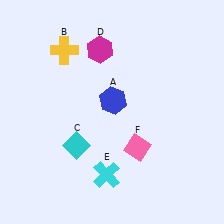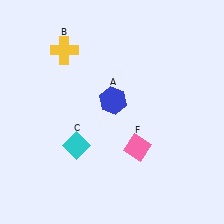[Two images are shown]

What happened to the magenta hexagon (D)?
The magenta hexagon (D) was removed in Image 2. It was in the top-left area of Image 1.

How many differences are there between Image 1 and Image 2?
There are 2 differences between the two images.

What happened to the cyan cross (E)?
The cyan cross (E) was removed in Image 2. It was in the bottom-left area of Image 1.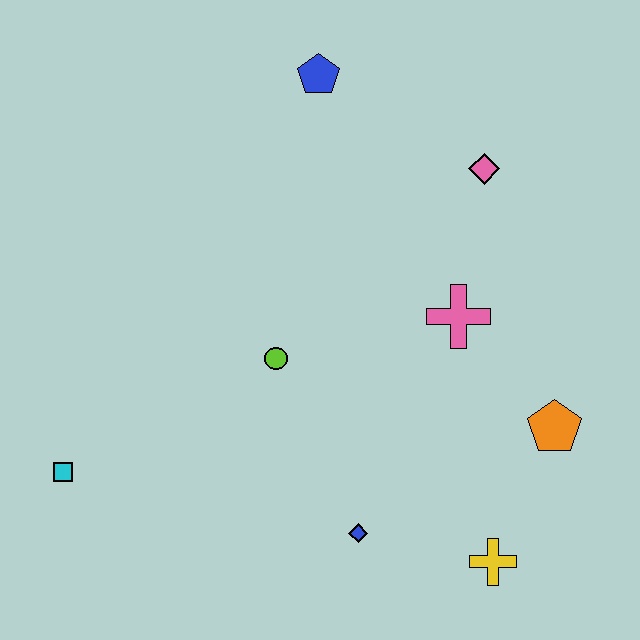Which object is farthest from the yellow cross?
The blue pentagon is farthest from the yellow cross.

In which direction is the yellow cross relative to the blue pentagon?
The yellow cross is below the blue pentagon.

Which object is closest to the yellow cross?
The blue diamond is closest to the yellow cross.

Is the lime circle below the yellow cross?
No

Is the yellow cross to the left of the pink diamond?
No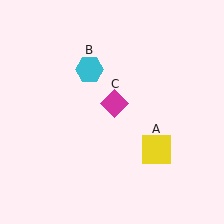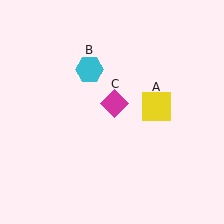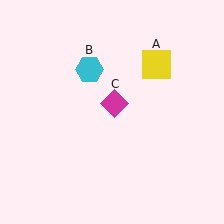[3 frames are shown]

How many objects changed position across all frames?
1 object changed position: yellow square (object A).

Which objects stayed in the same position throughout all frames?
Cyan hexagon (object B) and magenta diamond (object C) remained stationary.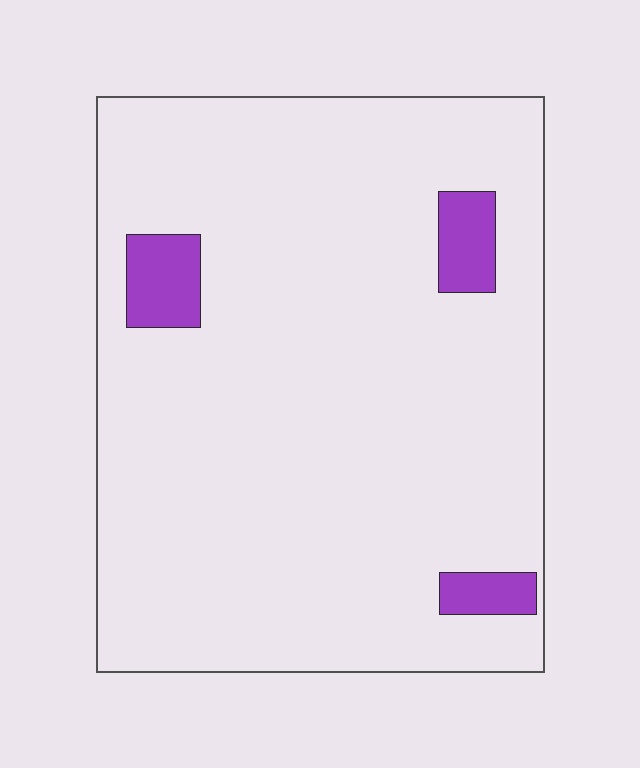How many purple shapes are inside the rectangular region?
3.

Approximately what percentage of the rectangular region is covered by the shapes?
Approximately 5%.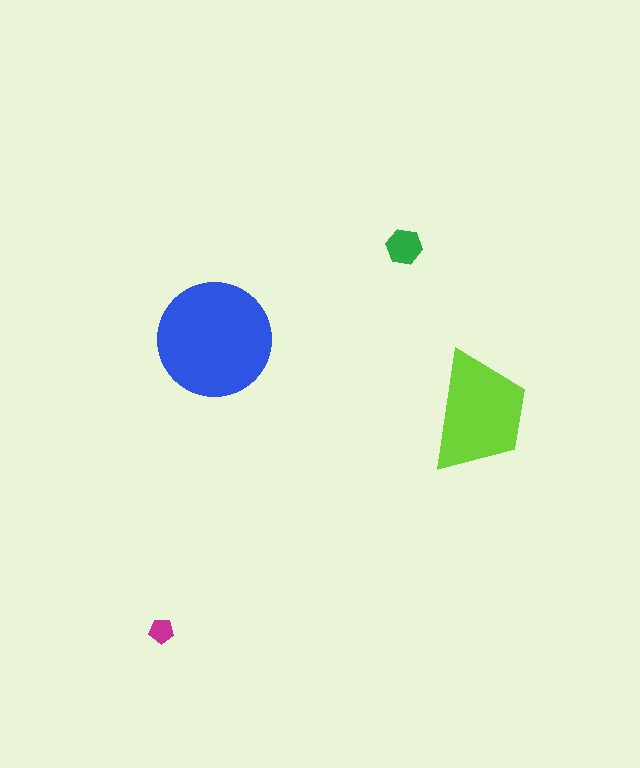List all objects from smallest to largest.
The magenta pentagon, the green hexagon, the lime trapezoid, the blue circle.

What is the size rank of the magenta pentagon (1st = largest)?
4th.